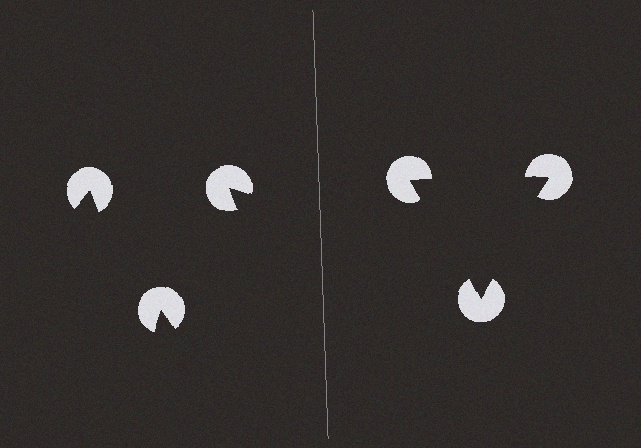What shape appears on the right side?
An illusory triangle.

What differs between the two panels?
The pac-man discs are positioned identically on both sides; only the wedge orientations differ. On the right they align to a triangle; on the left they are misaligned.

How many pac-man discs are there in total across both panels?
6 — 3 on each side.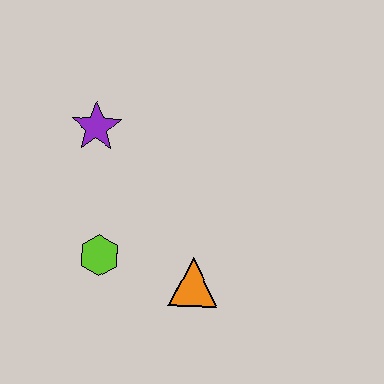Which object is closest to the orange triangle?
The lime hexagon is closest to the orange triangle.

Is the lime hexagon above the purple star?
No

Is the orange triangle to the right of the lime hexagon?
Yes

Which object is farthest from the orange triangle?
The purple star is farthest from the orange triangle.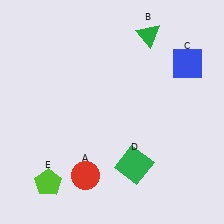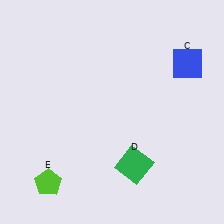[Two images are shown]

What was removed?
The green triangle (B), the red circle (A) were removed in Image 2.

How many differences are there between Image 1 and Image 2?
There are 2 differences between the two images.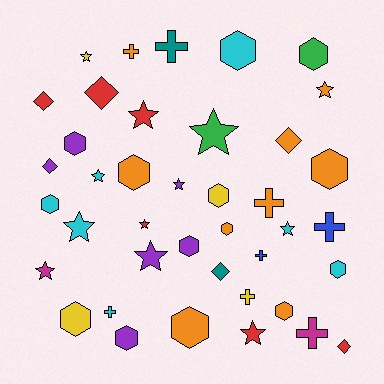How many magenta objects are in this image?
There are 2 magenta objects.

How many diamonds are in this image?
There are 6 diamonds.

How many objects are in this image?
There are 40 objects.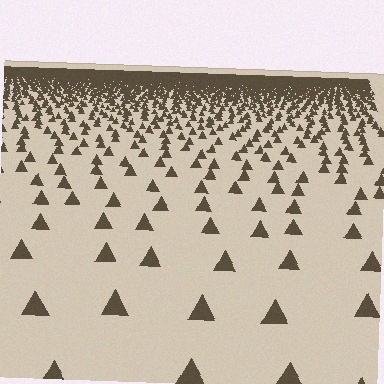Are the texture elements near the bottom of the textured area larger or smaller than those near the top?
Larger. Near the bottom, elements are closer to the viewer and appear at a bigger on-screen size.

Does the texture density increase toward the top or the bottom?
Density increases toward the top.